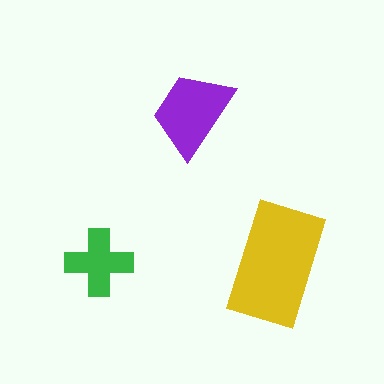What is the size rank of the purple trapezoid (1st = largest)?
2nd.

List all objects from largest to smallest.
The yellow rectangle, the purple trapezoid, the green cross.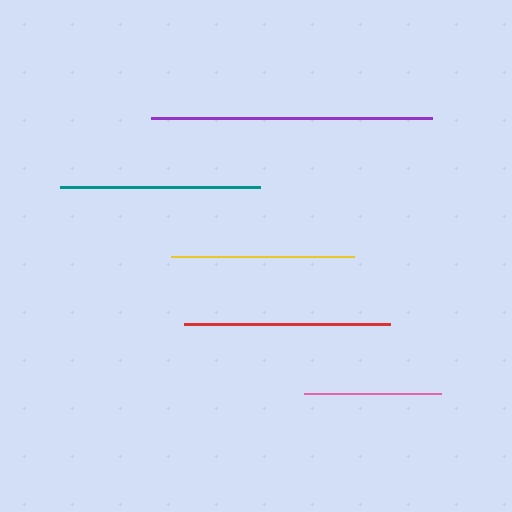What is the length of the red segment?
The red segment is approximately 206 pixels long.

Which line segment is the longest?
The purple line is the longest at approximately 281 pixels.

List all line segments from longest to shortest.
From longest to shortest: purple, red, teal, yellow, pink.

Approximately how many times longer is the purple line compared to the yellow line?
The purple line is approximately 1.5 times the length of the yellow line.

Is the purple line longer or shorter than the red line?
The purple line is longer than the red line.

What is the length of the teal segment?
The teal segment is approximately 200 pixels long.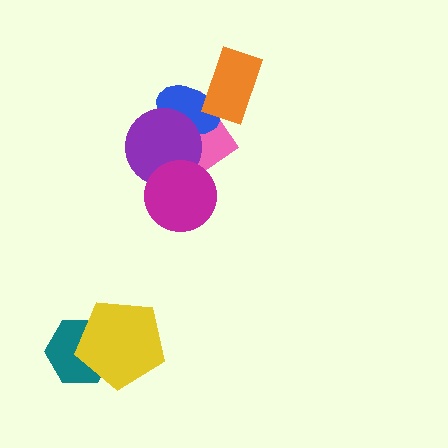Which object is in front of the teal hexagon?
The yellow pentagon is in front of the teal hexagon.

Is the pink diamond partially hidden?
Yes, it is partially covered by another shape.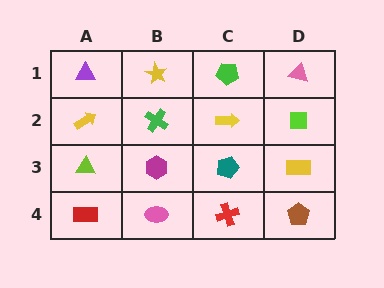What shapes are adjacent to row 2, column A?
A purple triangle (row 1, column A), a lime triangle (row 3, column A), a green cross (row 2, column B).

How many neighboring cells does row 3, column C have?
4.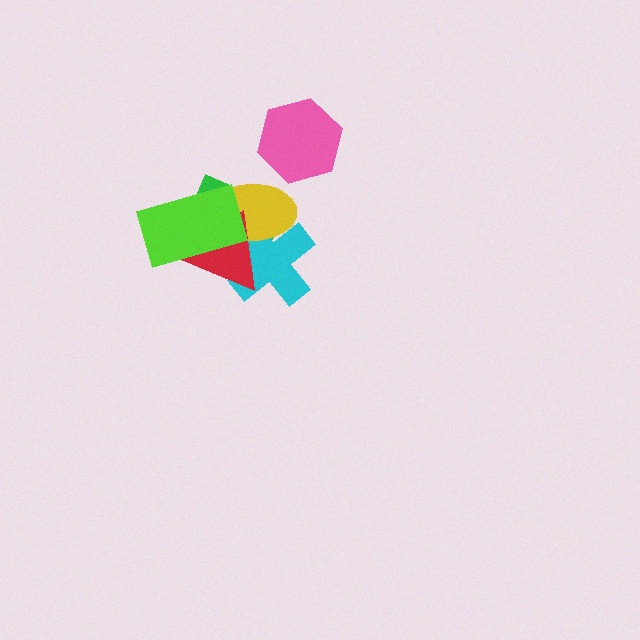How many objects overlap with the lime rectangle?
3 objects overlap with the lime rectangle.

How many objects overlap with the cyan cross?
3 objects overlap with the cyan cross.